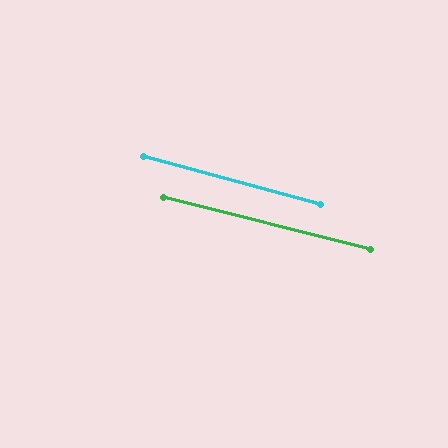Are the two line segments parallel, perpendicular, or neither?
Parallel — their directions differ by only 1.2°.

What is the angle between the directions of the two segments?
Approximately 1 degree.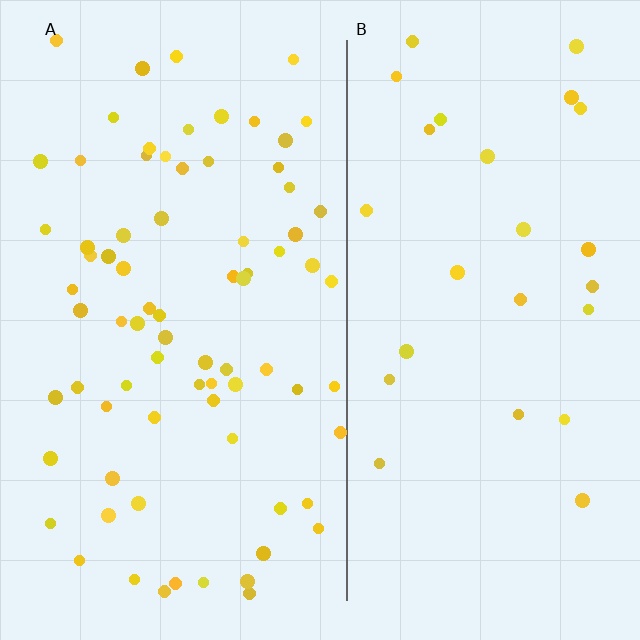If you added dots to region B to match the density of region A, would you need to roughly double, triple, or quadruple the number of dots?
Approximately triple.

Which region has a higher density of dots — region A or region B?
A (the left).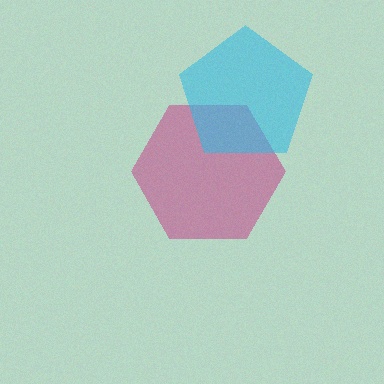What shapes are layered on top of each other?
The layered shapes are: a magenta hexagon, a cyan pentagon.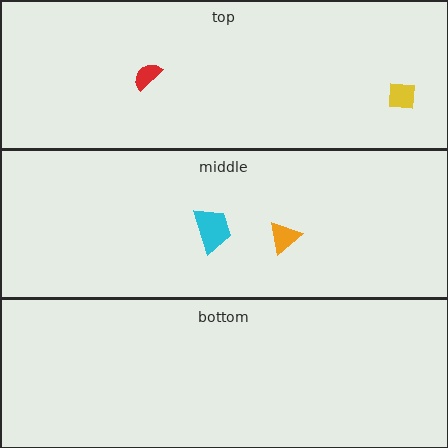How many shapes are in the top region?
2.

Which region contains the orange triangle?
The middle region.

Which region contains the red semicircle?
The top region.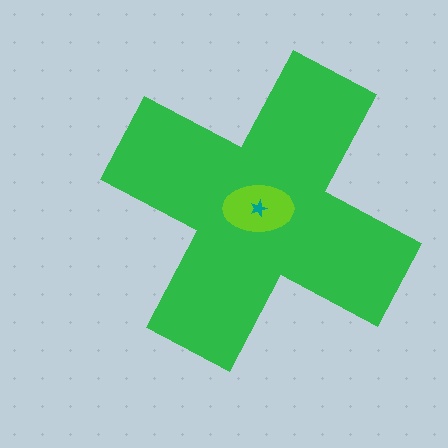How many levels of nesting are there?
3.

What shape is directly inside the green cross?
The lime ellipse.